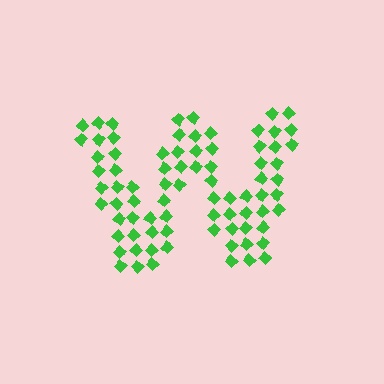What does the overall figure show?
The overall figure shows the letter W.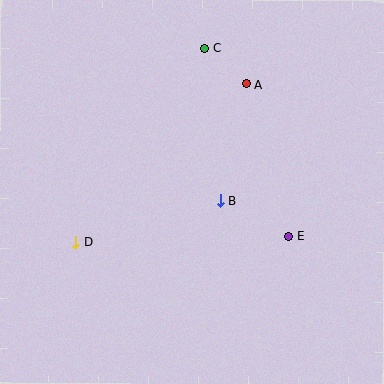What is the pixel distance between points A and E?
The distance between A and E is 158 pixels.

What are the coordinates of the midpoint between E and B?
The midpoint between E and B is at (254, 219).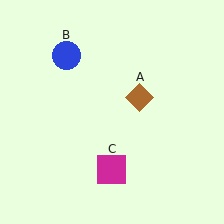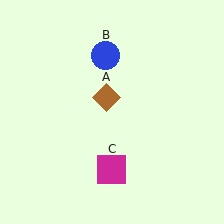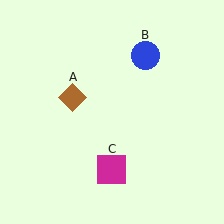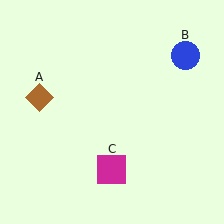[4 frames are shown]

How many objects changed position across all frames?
2 objects changed position: brown diamond (object A), blue circle (object B).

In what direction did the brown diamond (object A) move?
The brown diamond (object A) moved left.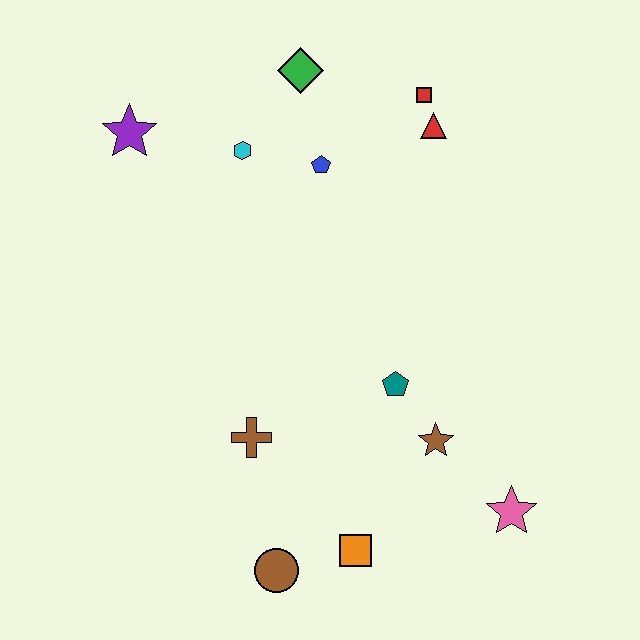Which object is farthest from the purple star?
The pink star is farthest from the purple star.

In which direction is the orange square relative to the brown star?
The orange square is below the brown star.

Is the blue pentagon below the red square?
Yes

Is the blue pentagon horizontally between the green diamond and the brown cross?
No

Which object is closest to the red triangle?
The red square is closest to the red triangle.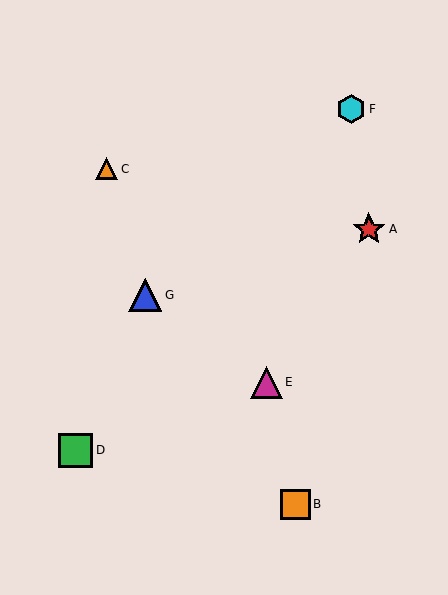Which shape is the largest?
The green square (labeled D) is the largest.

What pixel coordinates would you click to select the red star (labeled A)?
Click at (369, 229) to select the red star A.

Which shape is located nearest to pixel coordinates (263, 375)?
The magenta triangle (labeled E) at (266, 382) is nearest to that location.